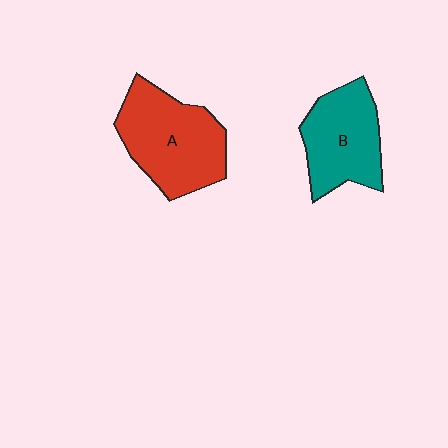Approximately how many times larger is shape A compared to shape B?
Approximately 1.2 times.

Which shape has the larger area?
Shape A (red).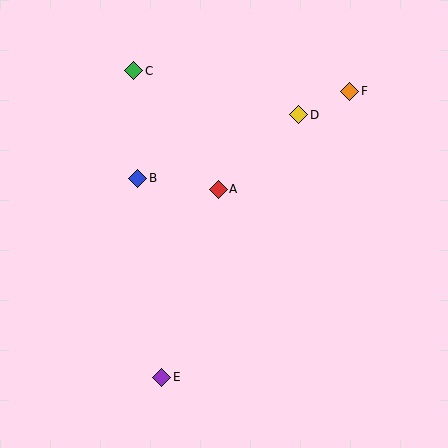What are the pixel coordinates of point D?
Point D is at (299, 115).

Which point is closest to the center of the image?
Point A at (218, 189) is closest to the center.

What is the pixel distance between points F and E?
The distance between F and E is 342 pixels.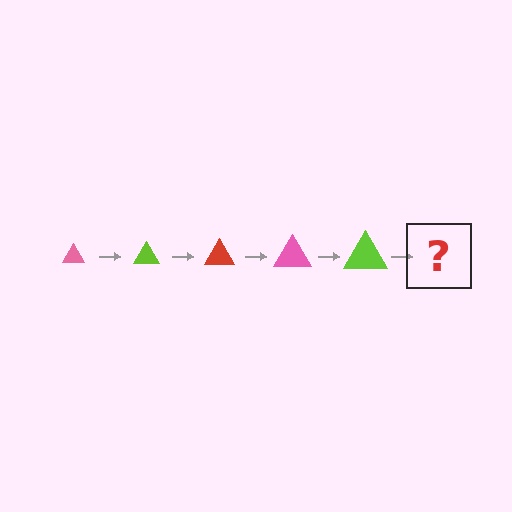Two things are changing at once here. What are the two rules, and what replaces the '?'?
The two rules are that the triangle grows larger each step and the color cycles through pink, lime, and red. The '?' should be a red triangle, larger than the previous one.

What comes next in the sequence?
The next element should be a red triangle, larger than the previous one.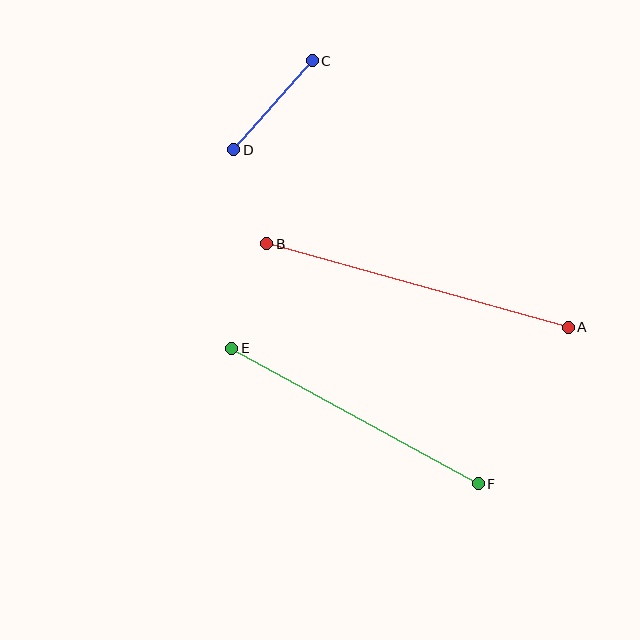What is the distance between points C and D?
The distance is approximately 119 pixels.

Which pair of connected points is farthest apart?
Points A and B are farthest apart.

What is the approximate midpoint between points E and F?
The midpoint is at approximately (355, 416) pixels.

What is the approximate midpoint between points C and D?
The midpoint is at approximately (273, 105) pixels.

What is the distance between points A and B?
The distance is approximately 313 pixels.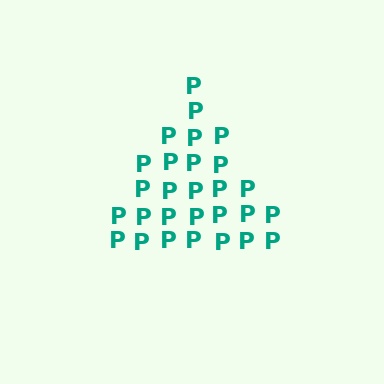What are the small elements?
The small elements are letter P's.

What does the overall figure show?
The overall figure shows a triangle.